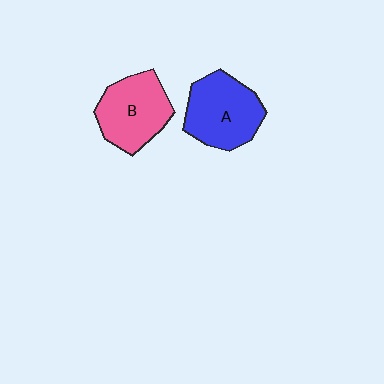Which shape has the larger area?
Shape A (blue).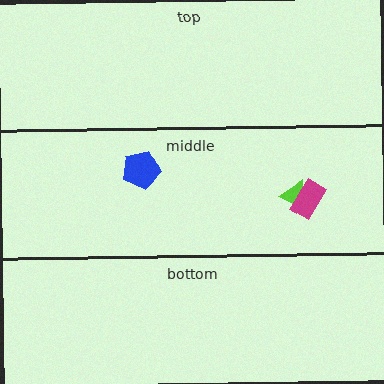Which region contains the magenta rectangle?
The middle region.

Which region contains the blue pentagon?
The middle region.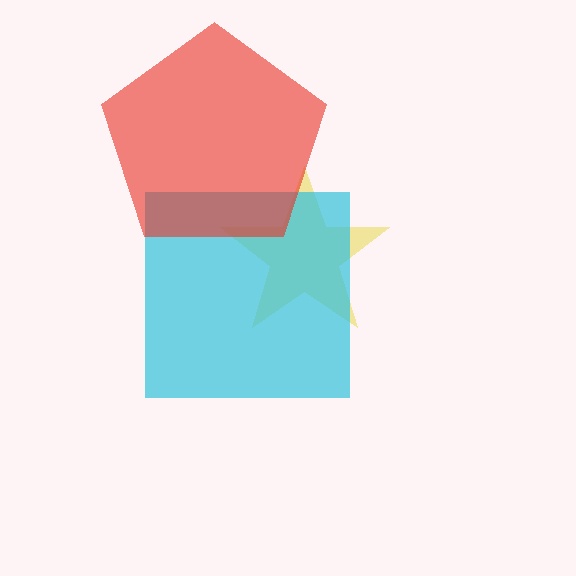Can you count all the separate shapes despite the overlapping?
Yes, there are 3 separate shapes.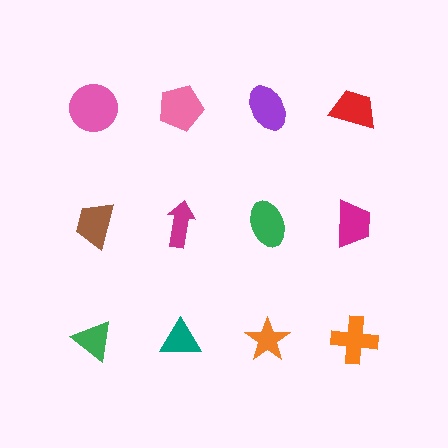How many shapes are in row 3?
4 shapes.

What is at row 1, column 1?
A pink circle.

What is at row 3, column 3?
An orange star.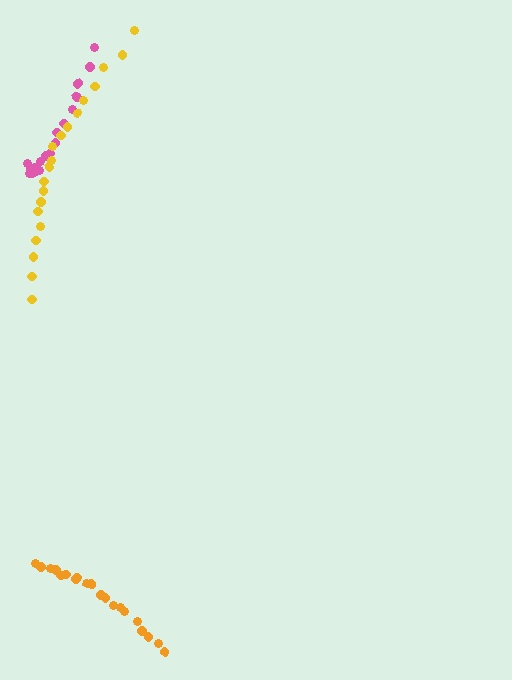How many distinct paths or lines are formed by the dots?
There are 3 distinct paths.